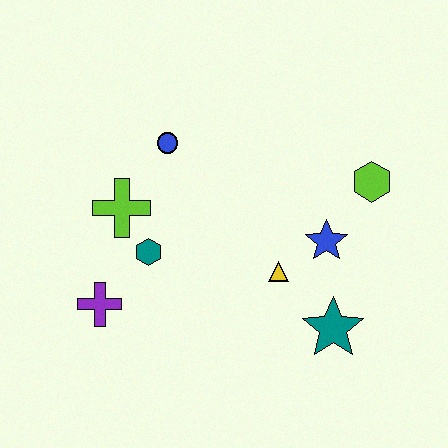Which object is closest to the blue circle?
The lime cross is closest to the blue circle.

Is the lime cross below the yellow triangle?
No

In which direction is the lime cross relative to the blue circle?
The lime cross is below the blue circle.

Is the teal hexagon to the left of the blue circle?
Yes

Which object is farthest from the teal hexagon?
The lime hexagon is farthest from the teal hexagon.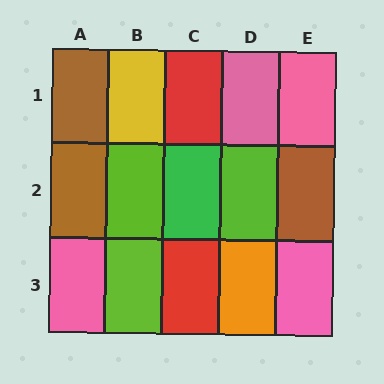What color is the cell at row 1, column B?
Yellow.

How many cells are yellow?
1 cell is yellow.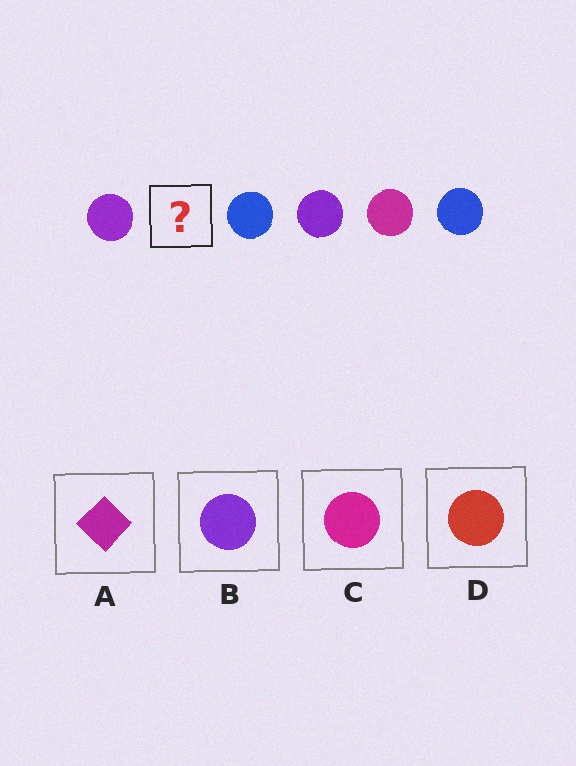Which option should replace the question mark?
Option C.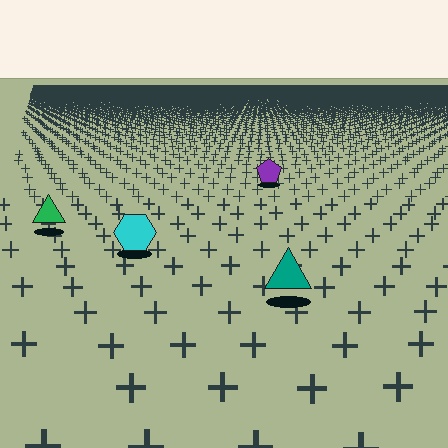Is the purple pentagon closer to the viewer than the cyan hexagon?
No. The cyan hexagon is closer — you can tell from the texture gradient: the ground texture is coarser near it.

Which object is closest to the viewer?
The teal triangle is closest. The texture marks near it are larger and more spread out.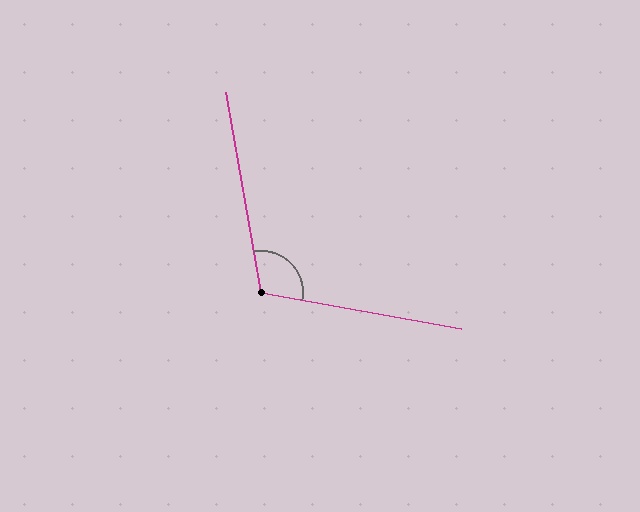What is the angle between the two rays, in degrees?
Approximately 110 degrees.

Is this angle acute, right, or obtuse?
It is obtuse.